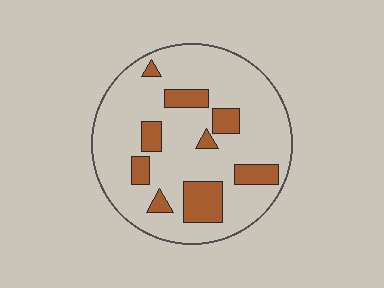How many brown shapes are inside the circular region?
9.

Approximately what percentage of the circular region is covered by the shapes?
Approximately 20%.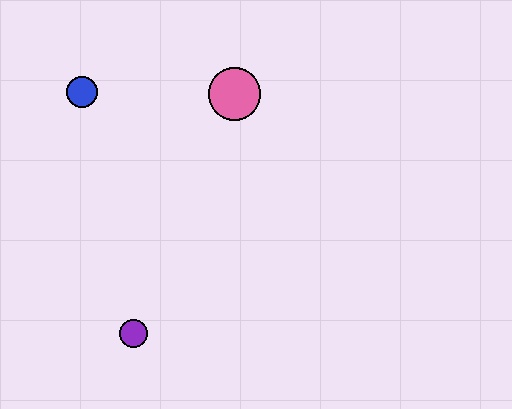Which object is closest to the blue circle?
The pink circle is closest to the blue circle.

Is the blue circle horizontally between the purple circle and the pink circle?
No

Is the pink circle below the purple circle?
No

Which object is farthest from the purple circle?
The pink circle is farthest from the purple circle.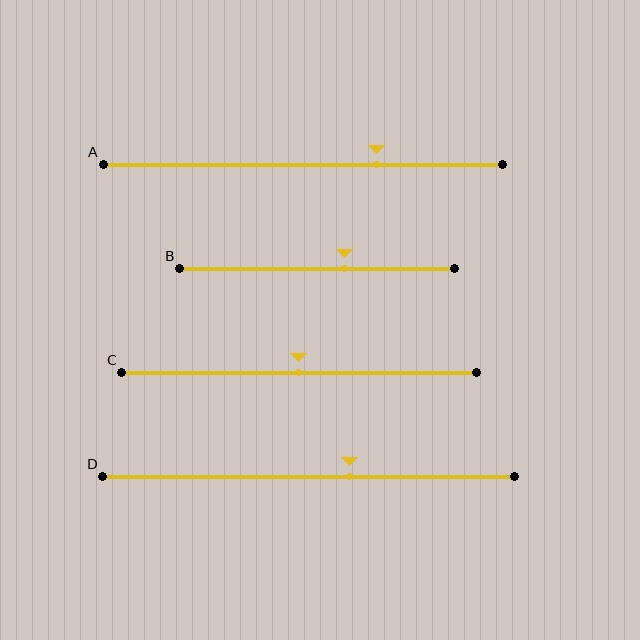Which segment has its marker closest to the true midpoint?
Segment C has its marker closest to the true midpoint.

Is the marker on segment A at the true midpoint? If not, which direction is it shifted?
No, the marker on segment A is shifted to the right by about 18% of the segment length.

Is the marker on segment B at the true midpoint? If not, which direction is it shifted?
No, the marker on segment B is shifted to the right by about 10% of the segment length.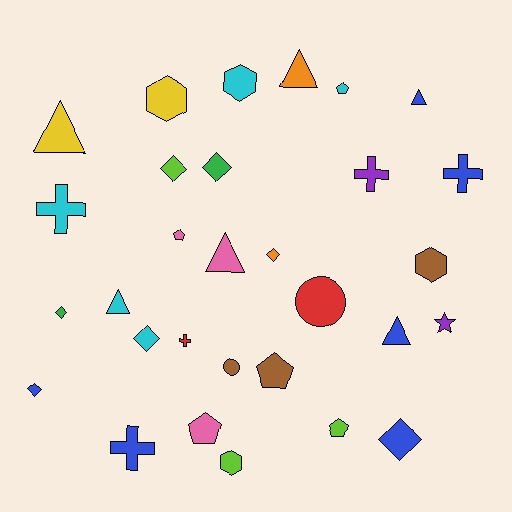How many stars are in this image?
There is 1 star.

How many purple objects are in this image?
There are 2 purple objects.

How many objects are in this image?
There are 30 objects.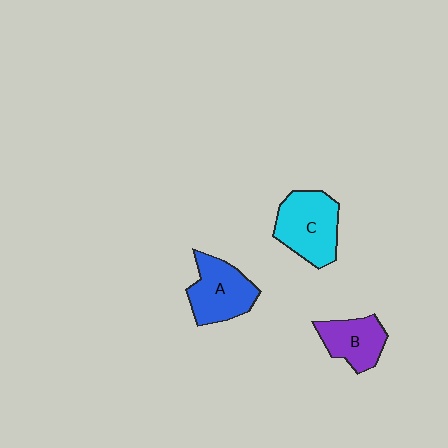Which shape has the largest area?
Shape C (cyan).